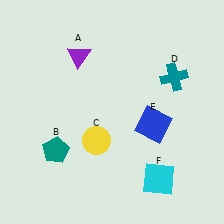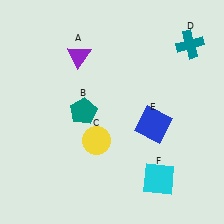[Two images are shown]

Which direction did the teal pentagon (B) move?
The teal pentagon (B) moved up.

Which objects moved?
The objects that moved are: the teal pentagon (B), the teal cross (D).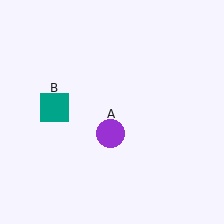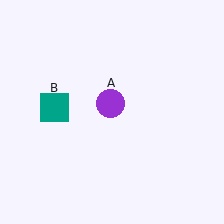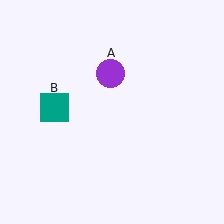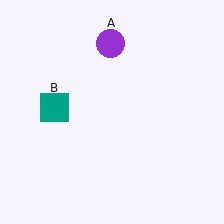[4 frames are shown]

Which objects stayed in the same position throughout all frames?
Teal square (object B) remained stationary.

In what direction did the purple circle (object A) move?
The purple circle (object A) moved up.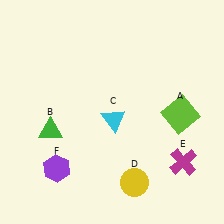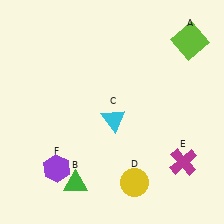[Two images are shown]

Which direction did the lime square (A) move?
The lime square (A) moved up.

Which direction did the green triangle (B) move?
The green triangle (B) moved down.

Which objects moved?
The objects that moved are: the lime square (A), the green triangle (B).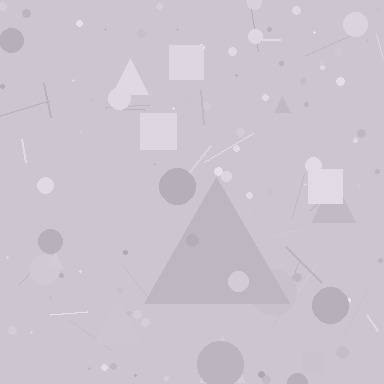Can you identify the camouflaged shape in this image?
The camouflaged shape is a triangle.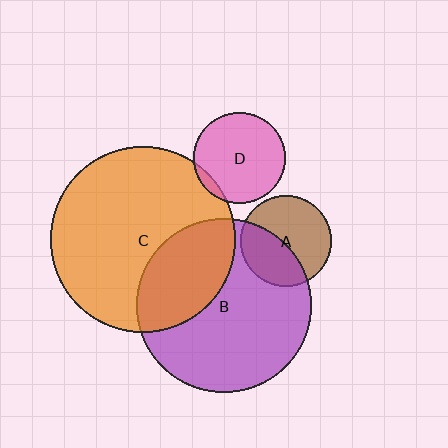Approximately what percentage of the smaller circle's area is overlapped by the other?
Approximately 5%.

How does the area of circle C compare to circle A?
Approximately 4.2 times.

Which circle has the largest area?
Circle C (orange).